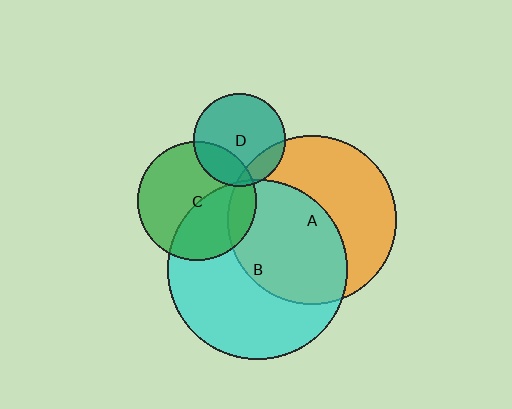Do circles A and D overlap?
Yes.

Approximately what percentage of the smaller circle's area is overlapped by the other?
Approximately 15%.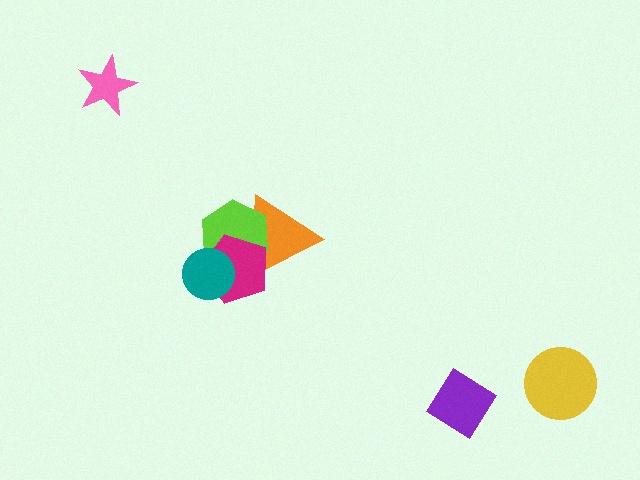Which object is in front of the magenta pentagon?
The teal circle is in front of the magenta pentagon.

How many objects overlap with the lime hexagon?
3 objects overlap with the lime hexagon.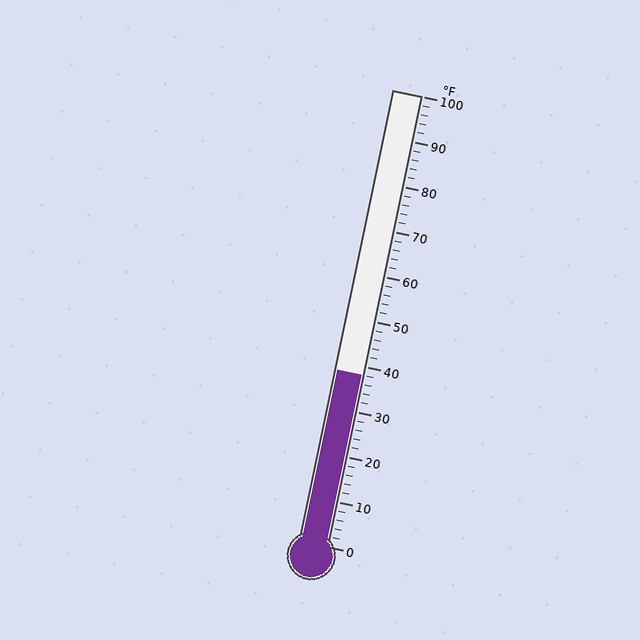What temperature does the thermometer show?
The thermometer shows approximately 38°F.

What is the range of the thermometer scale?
The thermometer scale ranges from 0°F to 100°F.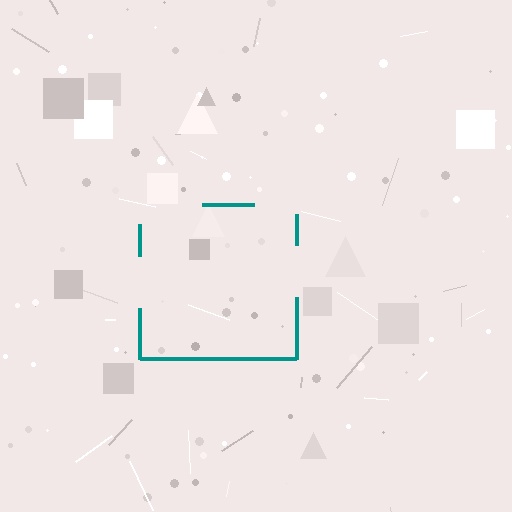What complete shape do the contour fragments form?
The contour fragments form a square.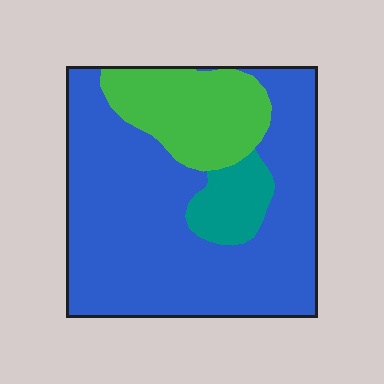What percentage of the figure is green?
Green covers around 20% of the figure.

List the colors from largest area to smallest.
From largest to smallest: blue, green, teal.